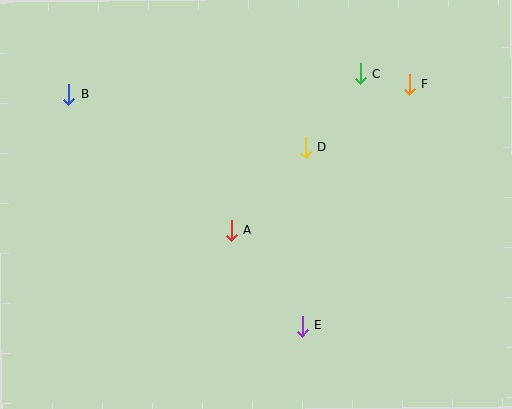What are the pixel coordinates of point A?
Point A is at (232, 230).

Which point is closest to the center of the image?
Point A at (232, 230) is closest to the center.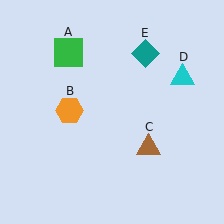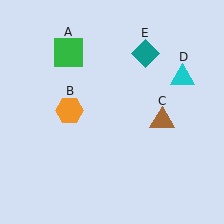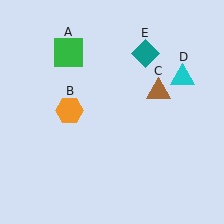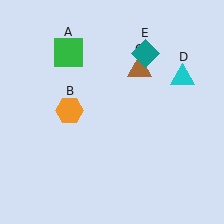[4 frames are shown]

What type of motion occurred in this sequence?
The brown triangle (object C) rotated counterclockwise around the center of the scene.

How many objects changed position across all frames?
1 object changed position: brown triangle (object C).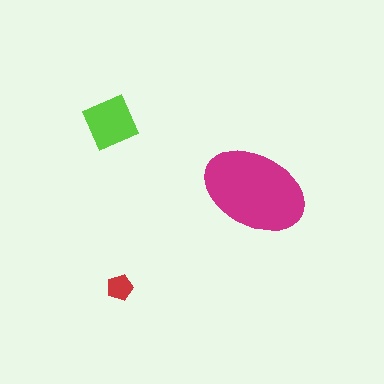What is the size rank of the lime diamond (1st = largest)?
2nd.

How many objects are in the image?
There are 3 objects in the image.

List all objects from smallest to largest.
The red pentagon, the lime diamond, the magenta ellipse.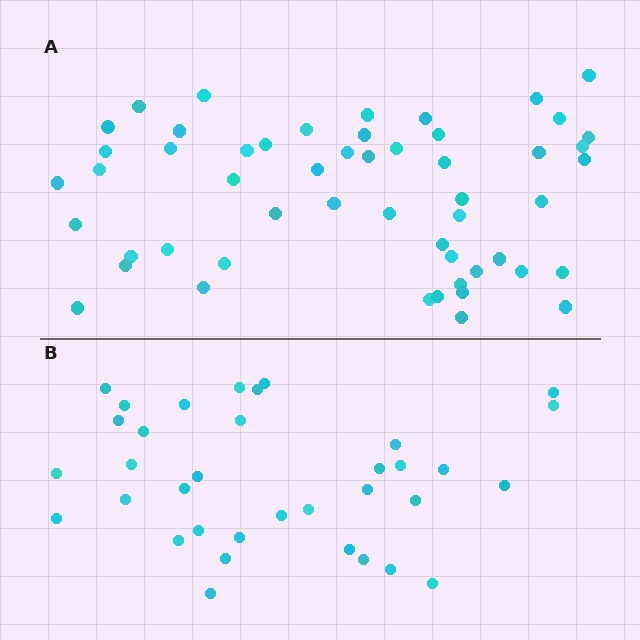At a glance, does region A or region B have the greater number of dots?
Region A (the top region) has more dots.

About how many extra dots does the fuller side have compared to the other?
Region A has approximately 20 more dots than region B.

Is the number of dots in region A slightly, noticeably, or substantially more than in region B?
Region A has substantially more. The ratio is roughly 1.5 to 1.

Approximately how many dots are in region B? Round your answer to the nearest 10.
About 40 dots. (The exact count is 35, which rounds to 40.)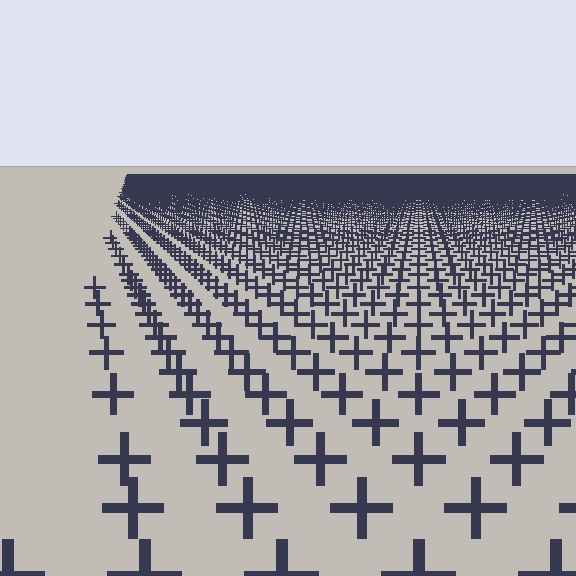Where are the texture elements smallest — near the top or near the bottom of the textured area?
Near the top.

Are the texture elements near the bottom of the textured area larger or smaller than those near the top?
Larger. Near the bottom, elements are closer to the viewer and appear at a bigger on-screen size.